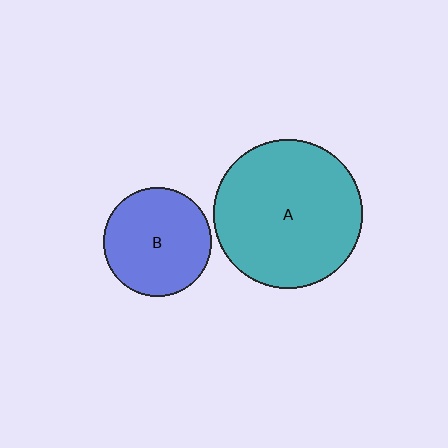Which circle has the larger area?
Circle A (teal).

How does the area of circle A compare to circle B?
Approximately 1.9 times.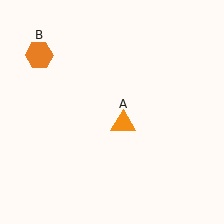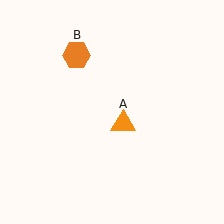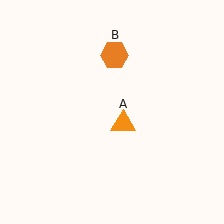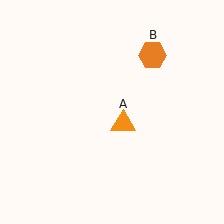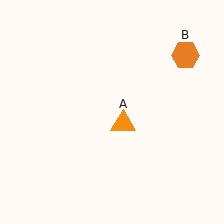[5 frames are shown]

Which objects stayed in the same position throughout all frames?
Orange triangle (object A) remained stationary.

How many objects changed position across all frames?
1 object changed position: orange hexagon (object B).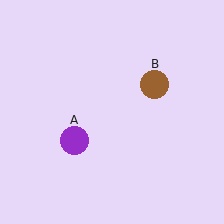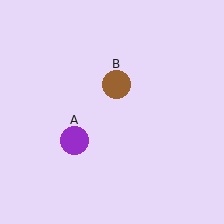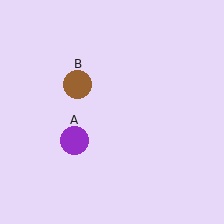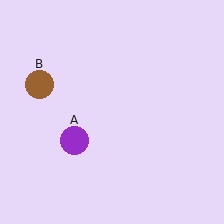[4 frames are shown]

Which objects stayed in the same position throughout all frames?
Purple circle (object A) remained stationary.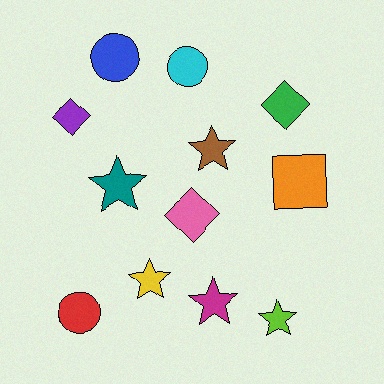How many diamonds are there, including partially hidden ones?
There are 3 diamonds.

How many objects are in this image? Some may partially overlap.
There are 12 objects.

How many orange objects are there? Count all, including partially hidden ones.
There is 1 orange object.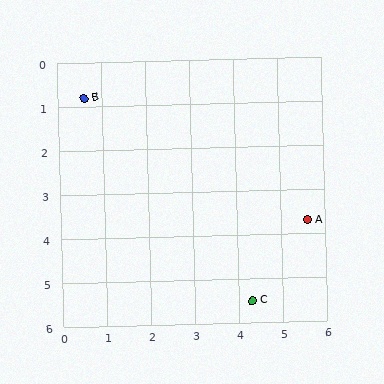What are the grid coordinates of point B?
Point B is at approximately (0.6, 0.8).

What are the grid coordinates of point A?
Point A is at approximately (5.6, 3.7).